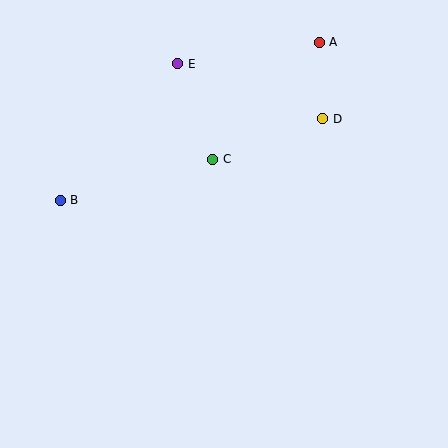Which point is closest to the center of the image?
Point C at (213, 159) is closest to the center.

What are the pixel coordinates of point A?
Point A is at (319, 42).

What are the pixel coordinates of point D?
Point D is at (323, 119).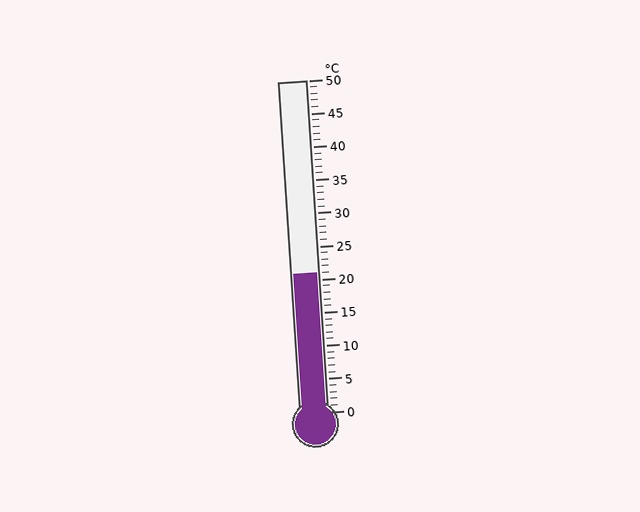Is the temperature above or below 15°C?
The temperature is above 15°C.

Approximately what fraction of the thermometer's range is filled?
The thermometer is filled to approximately 40% of its range.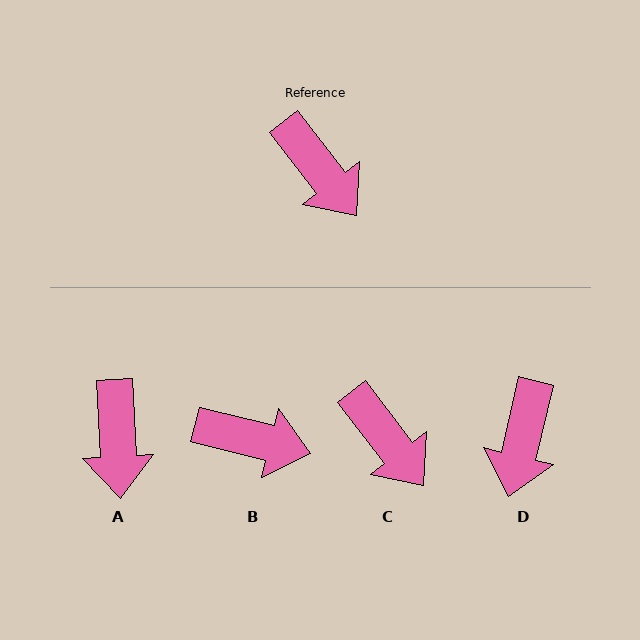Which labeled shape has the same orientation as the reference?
C.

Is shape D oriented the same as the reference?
No, it is off by about 51 degrees.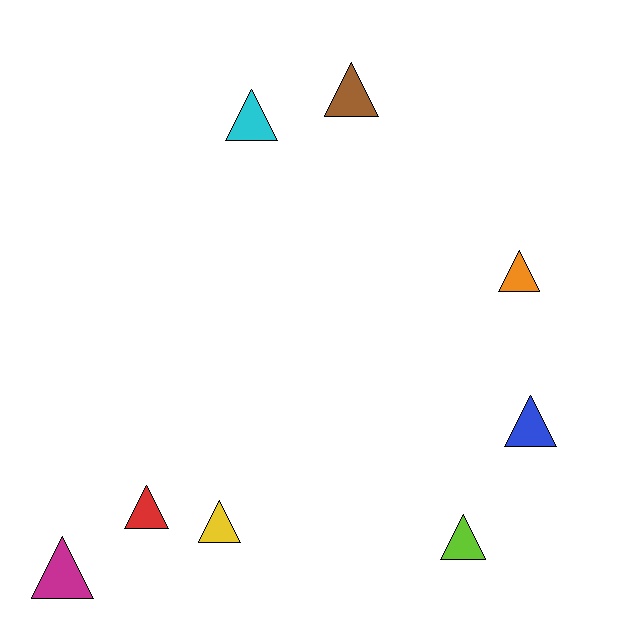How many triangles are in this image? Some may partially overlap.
There are 8 triangles.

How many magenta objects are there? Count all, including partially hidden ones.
There is 1 magenta object.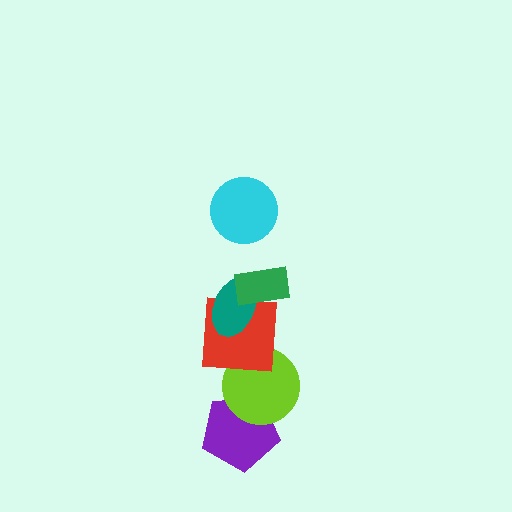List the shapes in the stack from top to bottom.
From top to bottom: the cyan circle, the green rectangle, the teal ellipse, the red square, the lime circle, the purple pentagon.